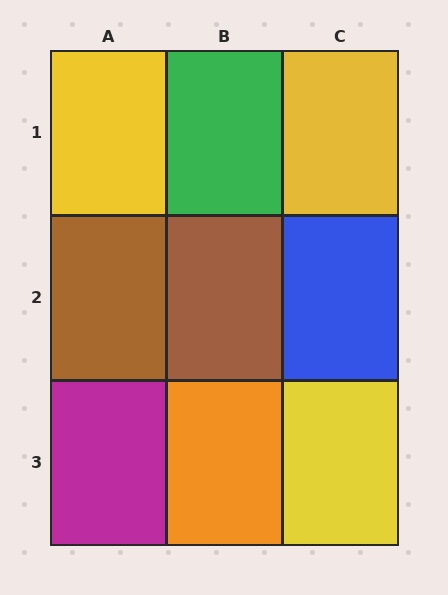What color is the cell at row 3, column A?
Magenta.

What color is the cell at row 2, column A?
Brown.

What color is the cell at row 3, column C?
Yellow.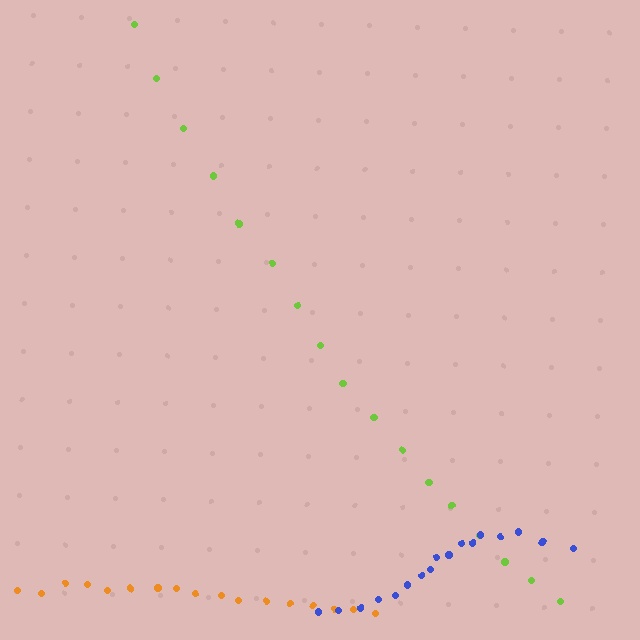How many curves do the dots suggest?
There are 3 distinct paths.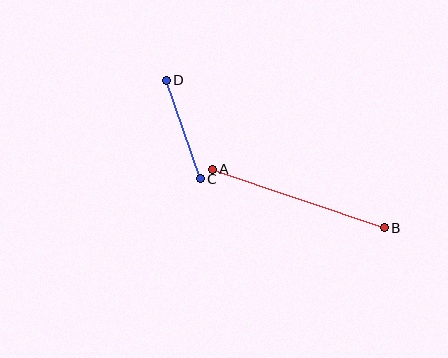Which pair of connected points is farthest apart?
Points A and B are farthest apart.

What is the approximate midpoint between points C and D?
The midpoint is at approximately (183, 129) pixels.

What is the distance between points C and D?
The distance is approximately 104 pixels.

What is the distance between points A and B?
The distance is approximately 182 pixels.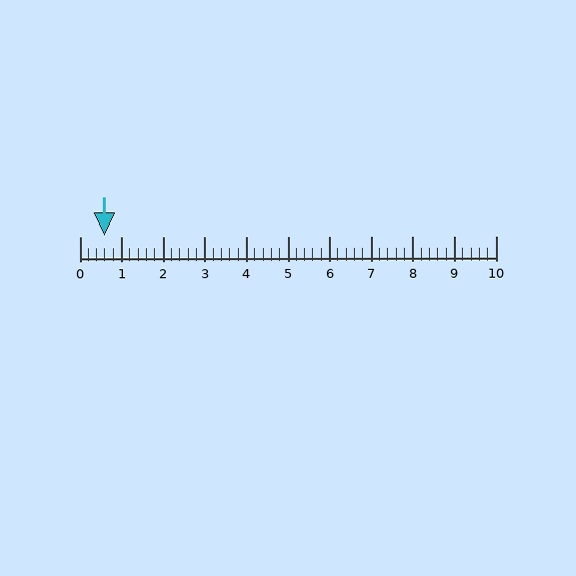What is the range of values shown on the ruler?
The ruler shows values from 0 to 10.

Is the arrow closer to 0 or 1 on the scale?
The arrow is closer to 1.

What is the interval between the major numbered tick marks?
The major tick marks are spaced 1 units apart.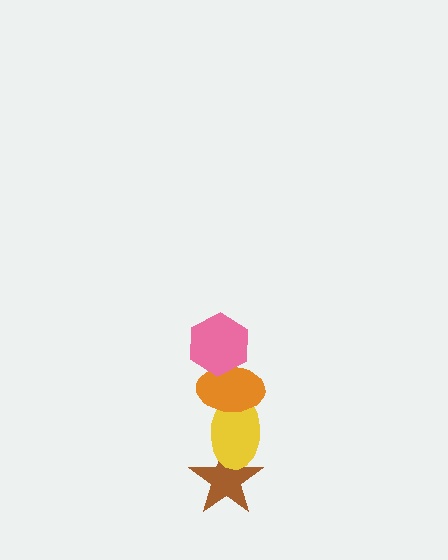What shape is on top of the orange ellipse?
The pink hexagon is on top of the orange ellipse.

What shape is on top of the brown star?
The yellow ellipse is on top of the brown star.